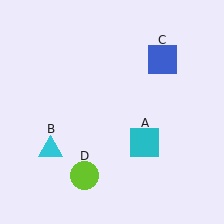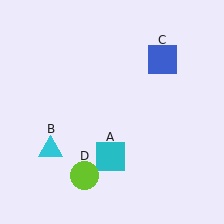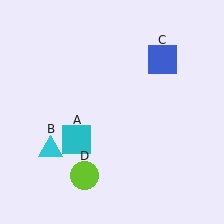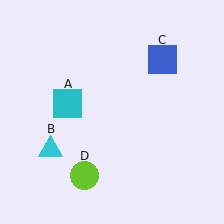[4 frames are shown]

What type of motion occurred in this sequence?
The cyan square (object A) rotated clockwise around the center of the scene.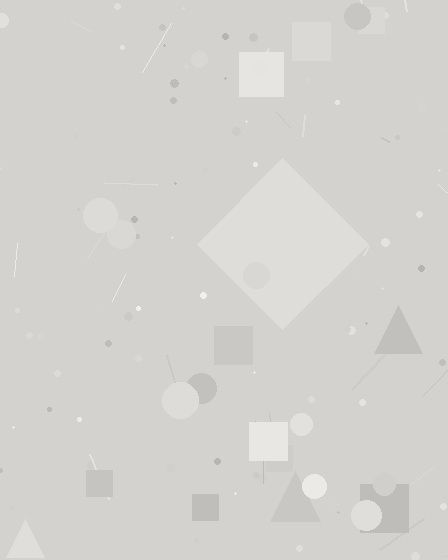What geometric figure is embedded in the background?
A diamond is embedded in the background.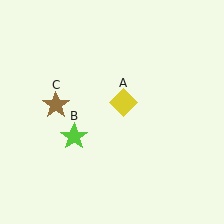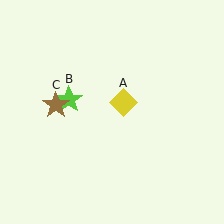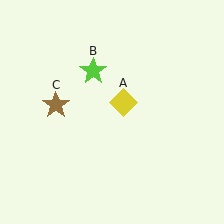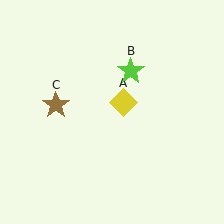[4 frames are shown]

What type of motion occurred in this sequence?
The lime star (object B) rotated clockwise around the center of the scene.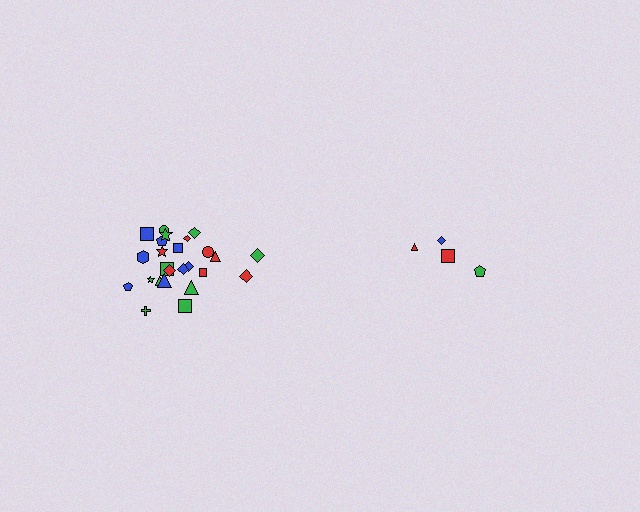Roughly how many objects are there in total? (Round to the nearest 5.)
Roughly 30 objects in total.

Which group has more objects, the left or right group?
The left group.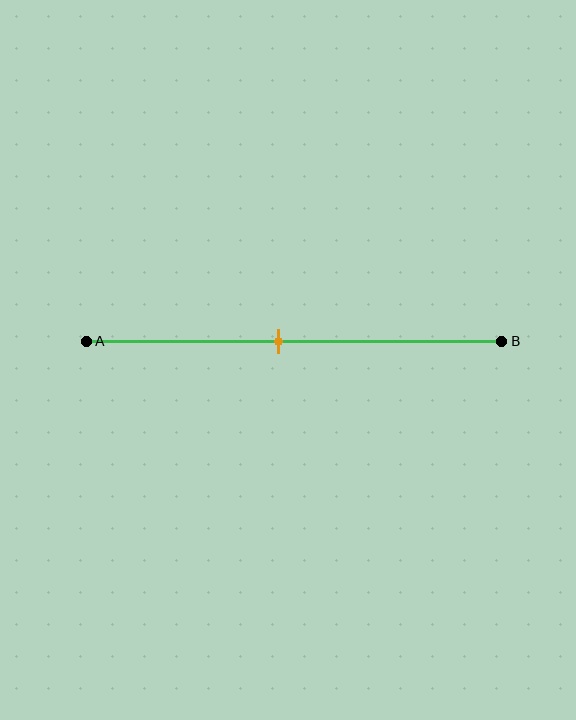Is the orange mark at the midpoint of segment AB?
No, the mark is at about 45% from A, not at the 50% midpoint.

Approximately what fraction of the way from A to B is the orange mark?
The orange mark is approximately 45% of the way from A to B.